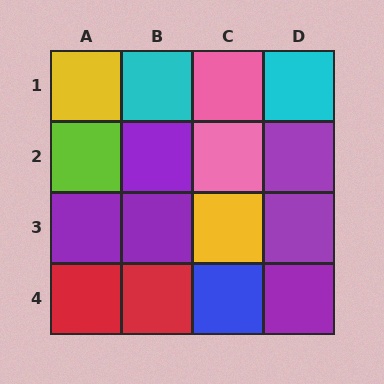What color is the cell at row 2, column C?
Pink.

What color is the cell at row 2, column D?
Purple.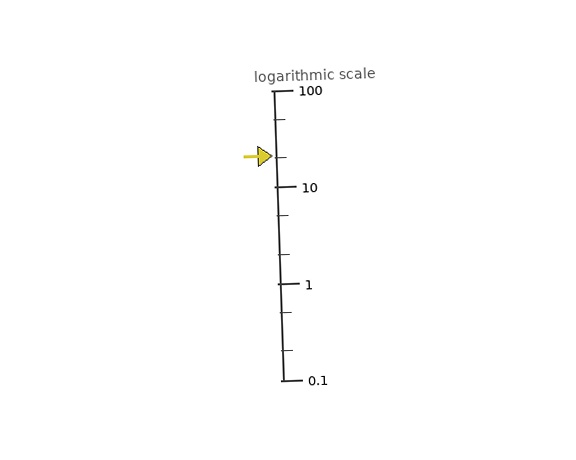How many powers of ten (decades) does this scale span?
The scale spans 3 decades, from 0.1 to 100.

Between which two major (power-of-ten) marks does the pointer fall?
The pointer is between 10 and 100.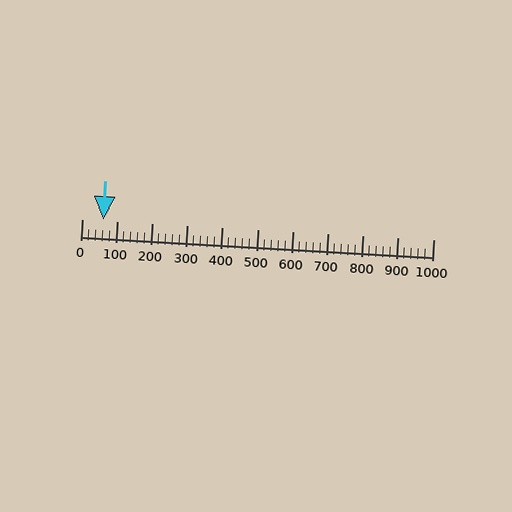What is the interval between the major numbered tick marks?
The major tick marks are spaced 100 units apart.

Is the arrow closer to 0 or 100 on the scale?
The arrow is closer to 100.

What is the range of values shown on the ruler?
The ruler shows values from 0 to 1000.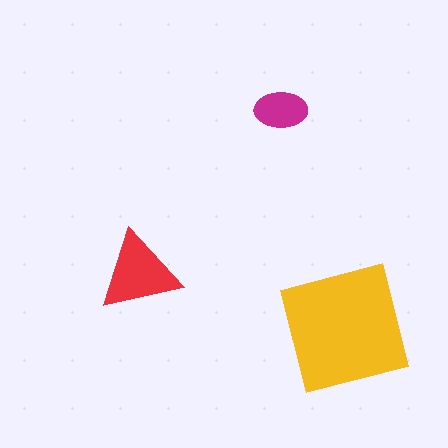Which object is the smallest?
The magenta ellipse.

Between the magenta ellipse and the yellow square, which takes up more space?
The yellow square.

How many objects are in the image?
There are 3 objects in the image.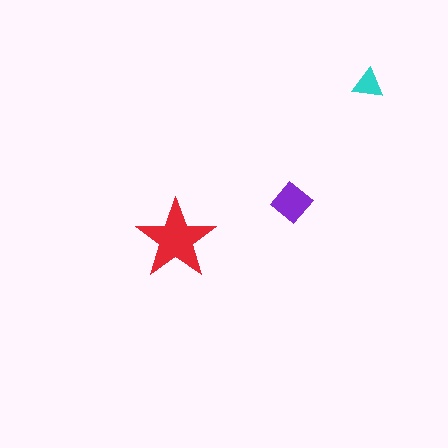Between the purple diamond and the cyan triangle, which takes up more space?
The purple diamond.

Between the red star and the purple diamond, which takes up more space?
The red star.